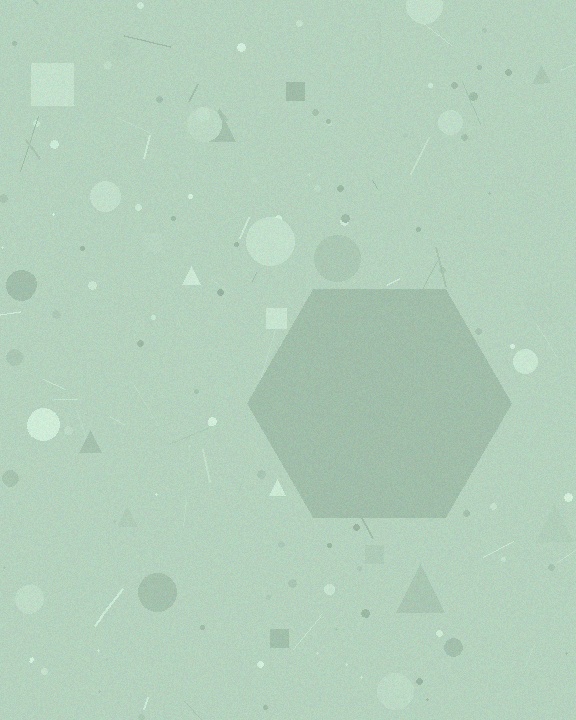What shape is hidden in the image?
A hexagon is hidden in the image.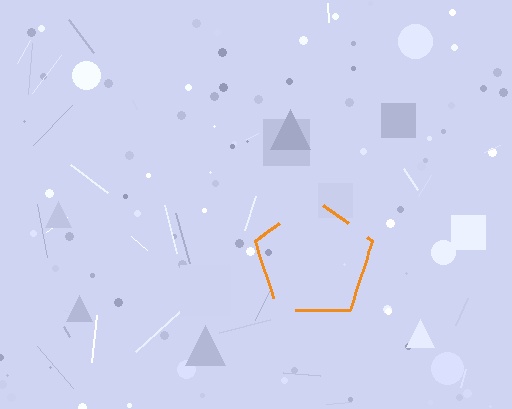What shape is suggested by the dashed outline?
The dashed outline suggests a pentagon.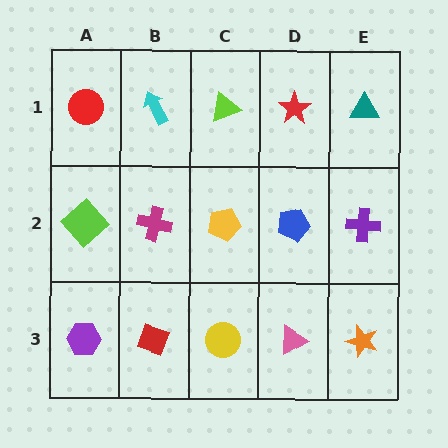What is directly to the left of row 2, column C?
A magenta cross.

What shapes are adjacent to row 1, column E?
A purple cross (row 2, column E), a red star (row 1, column D).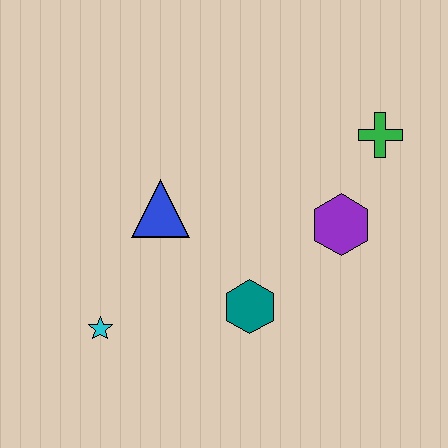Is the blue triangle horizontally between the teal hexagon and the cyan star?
Yes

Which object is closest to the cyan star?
The blue triangle is closest to the cyan star.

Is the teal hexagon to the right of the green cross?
No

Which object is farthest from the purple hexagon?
The cyan star is farthest from the purple hexagon.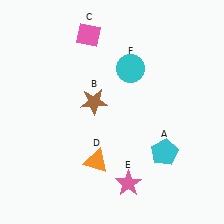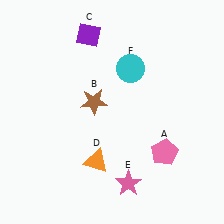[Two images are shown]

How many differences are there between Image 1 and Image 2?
There are 2 differences between the two images.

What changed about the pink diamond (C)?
In Image 1, C is pink. In Image 2, it changed to purple.